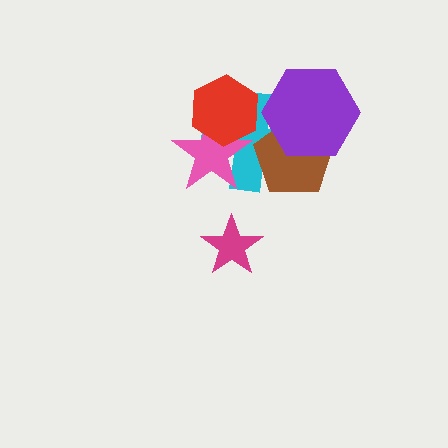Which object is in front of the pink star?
The red hexagon is in front of the pink star.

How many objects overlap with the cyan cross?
4 objects overlap with the cyan cross.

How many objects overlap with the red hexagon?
2 objects overlap with the red hexagon.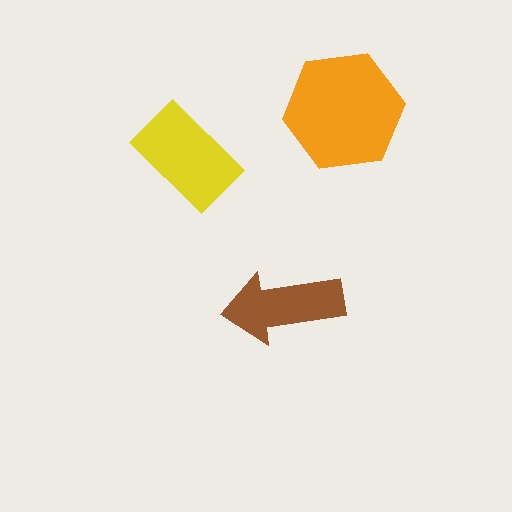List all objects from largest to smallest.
The orange hexagon, the yellow rectangle, the brown arrow.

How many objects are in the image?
There are 3 objects in the image.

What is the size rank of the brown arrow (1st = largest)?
3rd.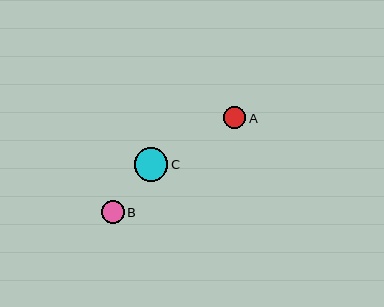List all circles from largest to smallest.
From largest to smallest: C, B, A.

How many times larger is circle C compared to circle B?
Circle C is approximately 1.5 times the size of circle B.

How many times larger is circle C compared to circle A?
Circle C is approximately 1.5 times the size of circle A.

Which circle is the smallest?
Circle A is the smallest with a size of approximately 22 pixels.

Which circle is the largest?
Circle C is the largest with a size of approximately 33 pixels.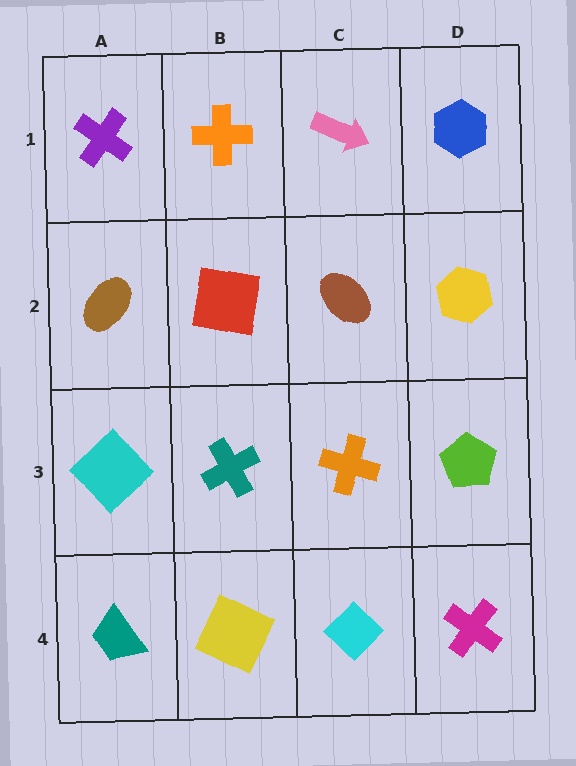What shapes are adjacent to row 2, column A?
A purple cross (row 1, column A), a cyan diamond (row 3, column A), a red square (row 2, column B).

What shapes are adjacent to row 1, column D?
A yellow hexagon (row 2, column D), a pink arrow (row 1, column C).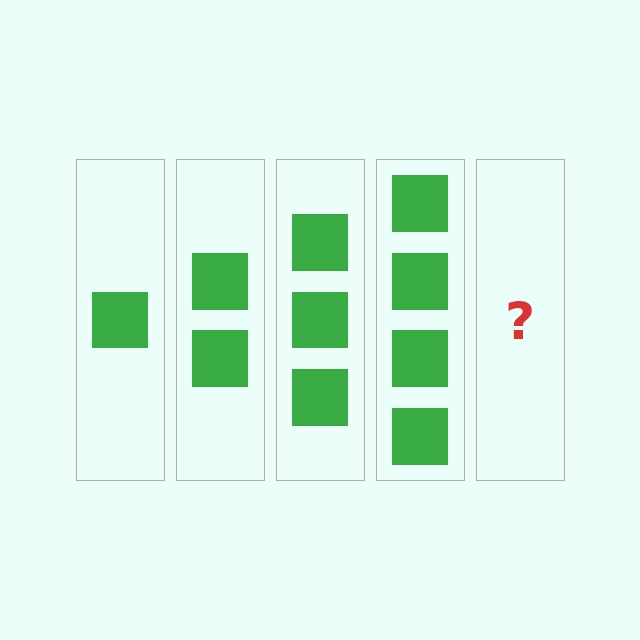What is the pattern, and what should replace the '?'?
The pattern is that each step adds one more square. The '?' should be 5 squares.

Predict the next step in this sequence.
The next step is 5 squares.